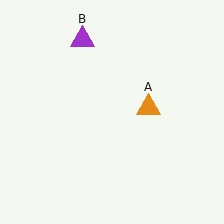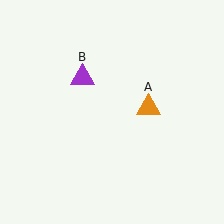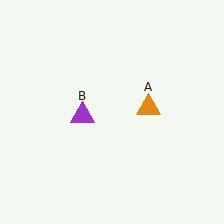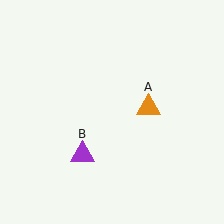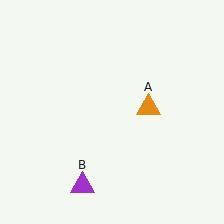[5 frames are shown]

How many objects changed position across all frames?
1 object changed position: purple triangle (object B).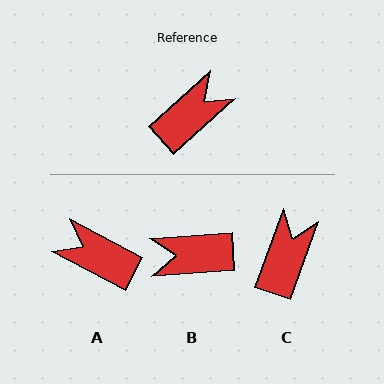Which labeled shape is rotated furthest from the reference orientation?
B, about 142 degrees away.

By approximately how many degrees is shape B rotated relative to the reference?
Approximately 142 degrees counter-clockwise.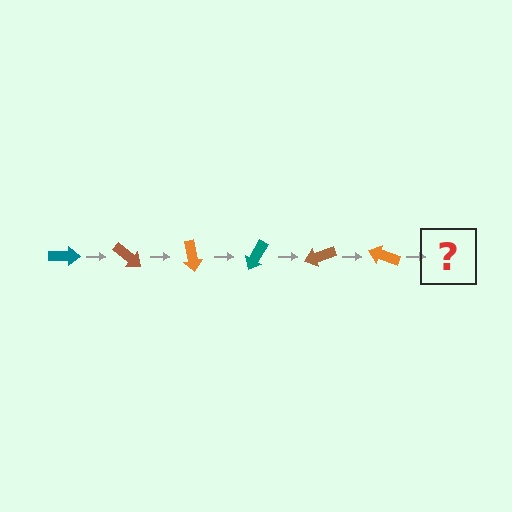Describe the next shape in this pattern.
It should be a teal arrow, rotated 240 degrees from the start.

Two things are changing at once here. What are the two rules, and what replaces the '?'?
The two rules are that it rotates 40 degrees each step and the color cycles through teal, brown, and orange. The '?' should be a teal arrow, rotated 240 degrees from the start.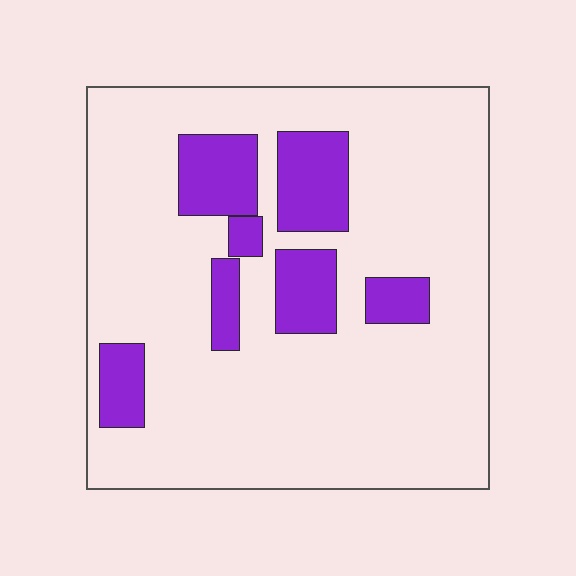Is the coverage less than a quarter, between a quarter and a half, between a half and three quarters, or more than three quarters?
Less than a quarter.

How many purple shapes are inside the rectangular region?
7.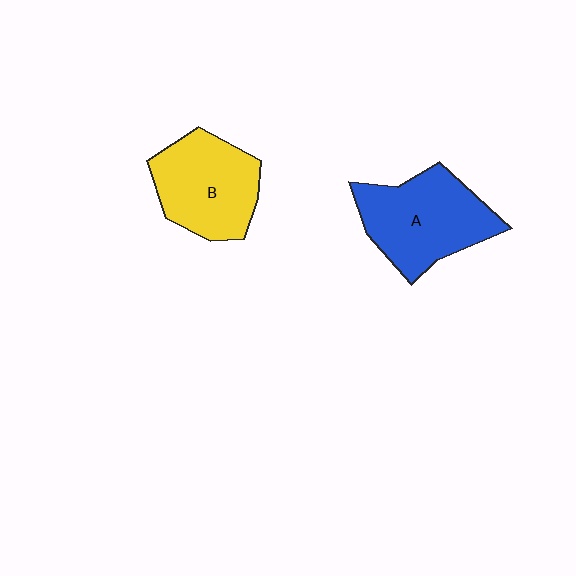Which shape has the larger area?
Shape A (blue).